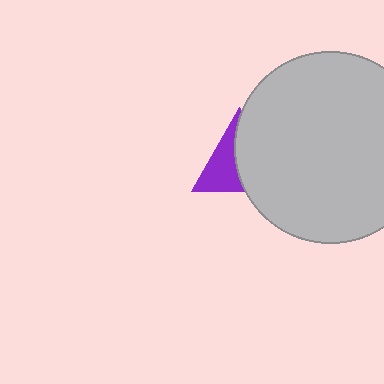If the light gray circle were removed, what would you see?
You would see the complete purple triangle.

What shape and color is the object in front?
The object in front is a light gray circle.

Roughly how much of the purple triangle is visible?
A small part of it is visible (roughly 45%).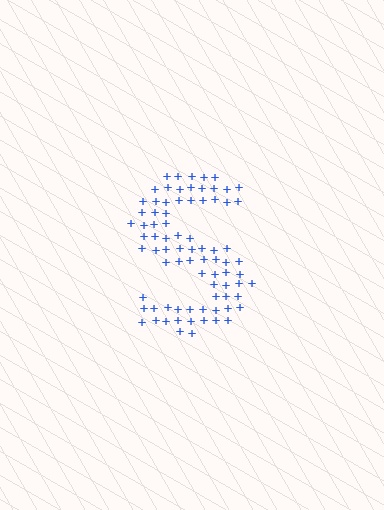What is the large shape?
The large shape is the letter S.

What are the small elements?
The small elements are plus signs.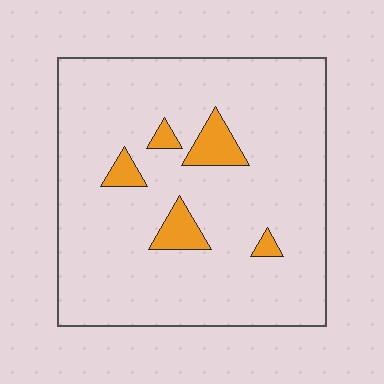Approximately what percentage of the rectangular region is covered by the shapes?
Approximately 10%.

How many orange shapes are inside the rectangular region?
5.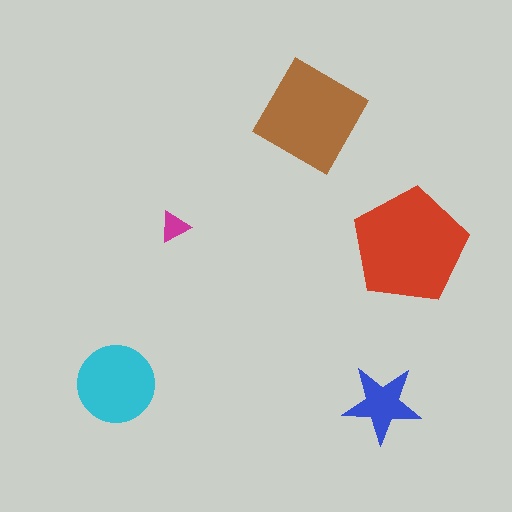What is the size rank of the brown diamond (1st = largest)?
2nd.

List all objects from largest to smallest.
The red pentagon, the brown diamond, the cyan circle, the blue star, the magenta triangle.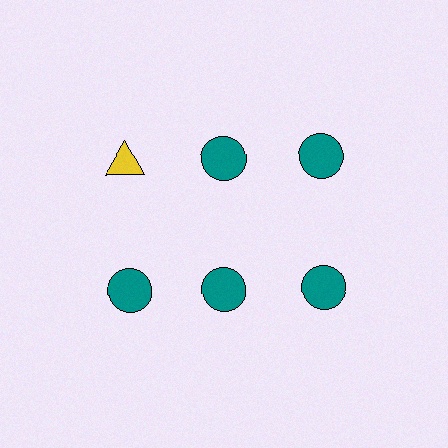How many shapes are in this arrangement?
There are 6 shapes arranged in a grid pattern.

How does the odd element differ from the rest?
It differs in both color (yellow instead of teal) and shape (triangle instead of circle).